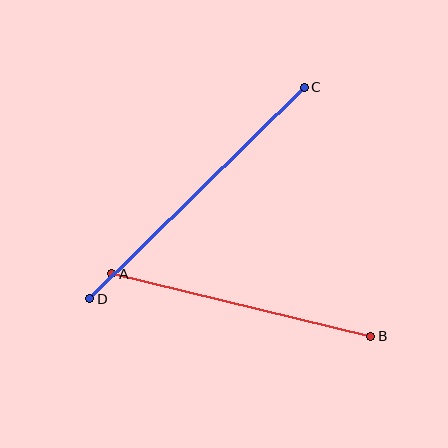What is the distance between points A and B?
The distance is approximately 267 pixels.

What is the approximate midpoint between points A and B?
The midpoint is at approximately (241, 305) pixels.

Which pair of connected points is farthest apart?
Points C and D are farthest apart.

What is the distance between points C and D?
The distance is approximately 301 pixels.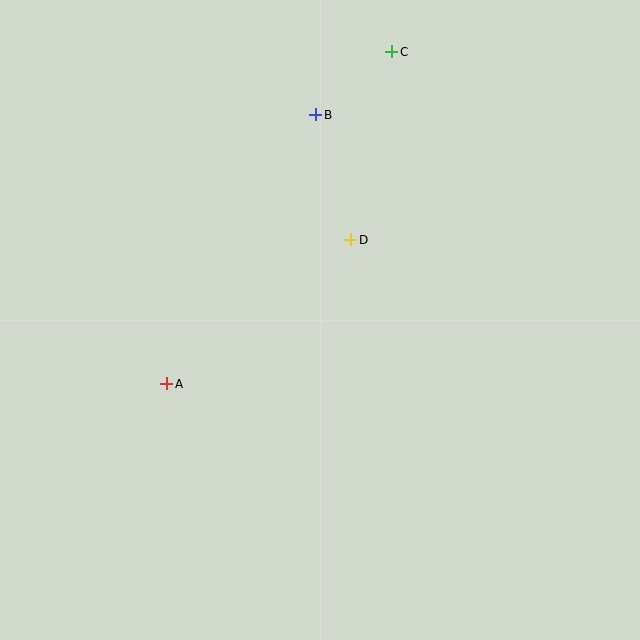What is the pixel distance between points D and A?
The distance between D and A is 233 pixels.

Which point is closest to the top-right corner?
Point C is closest to the top-right corner.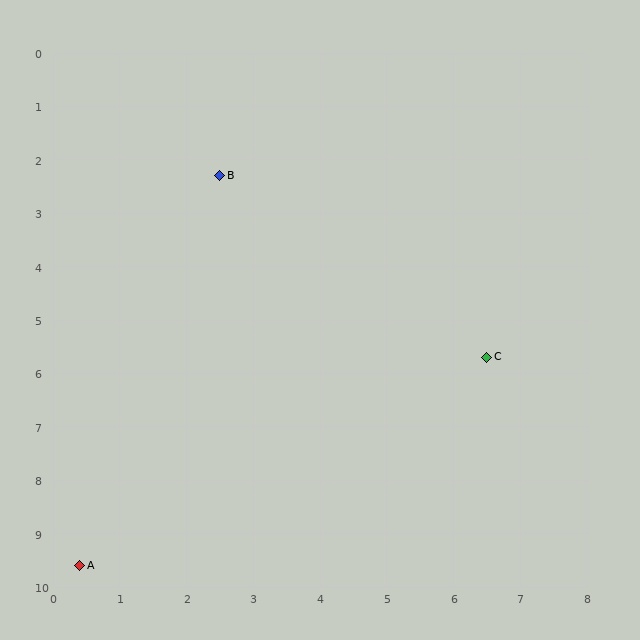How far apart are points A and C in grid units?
Points A and C are about 7.2 grid units apart.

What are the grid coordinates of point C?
Point C is at approximately (6.5, 5.7).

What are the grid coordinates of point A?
Point A is at approximately (0.4, 9.6).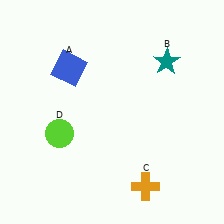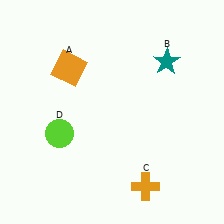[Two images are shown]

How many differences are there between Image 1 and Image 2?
There is 1 difference between the two images.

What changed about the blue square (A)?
In Image 1, A is blue. In Image 2, it changed to orange.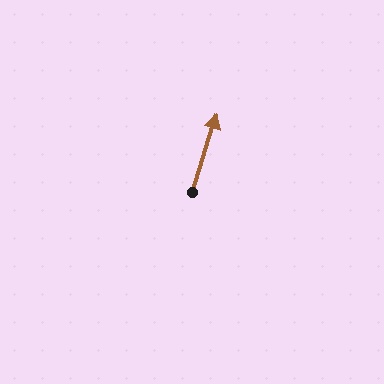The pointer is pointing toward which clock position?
Roughly 1 o'clock.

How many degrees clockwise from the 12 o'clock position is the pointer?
Approximately 18 degrees.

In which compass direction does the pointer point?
North.